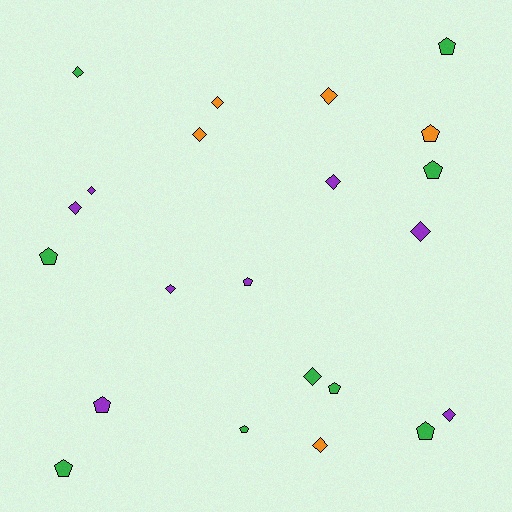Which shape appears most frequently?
Diamond, with 12 objects.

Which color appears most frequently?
Green, with 9 objects.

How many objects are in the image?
There are 22 objects.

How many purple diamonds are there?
There are 6 purple diamonds.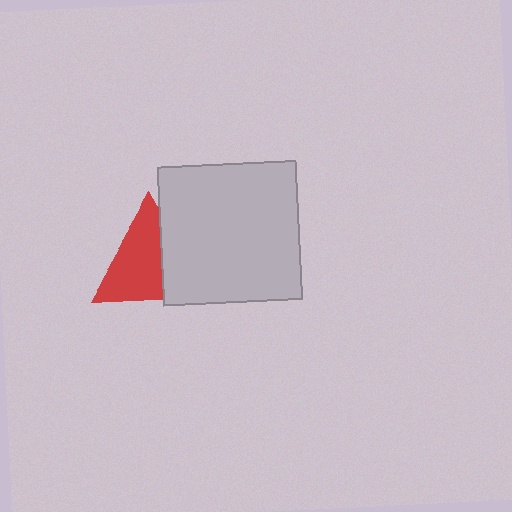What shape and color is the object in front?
The object in front is a light gray square.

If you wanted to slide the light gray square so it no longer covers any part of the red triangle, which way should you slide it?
Slide it right — that is the most direct way to separate the two shapes.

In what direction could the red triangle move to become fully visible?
The red triangle could move left. That would shift it out from behind the light gray square entirely.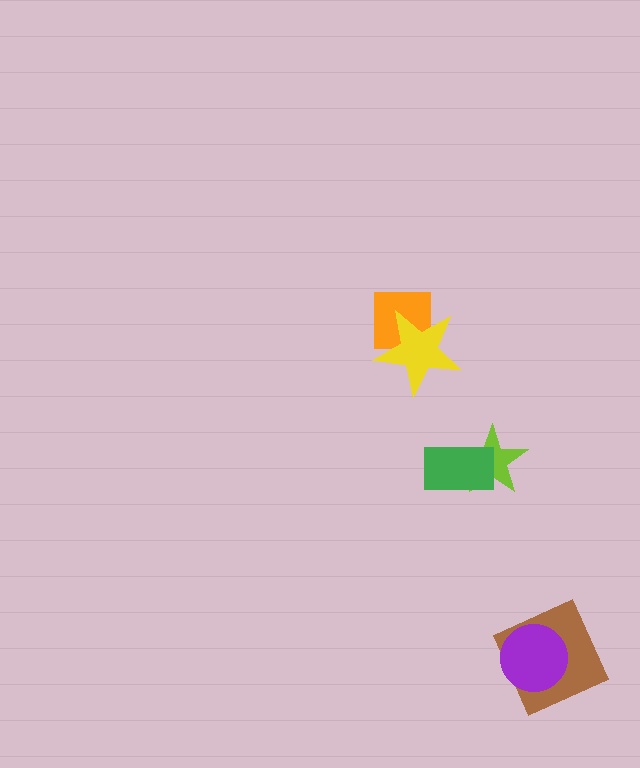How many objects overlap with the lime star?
1 object overlaps with the lime star.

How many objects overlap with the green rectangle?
1 object overlaps with the green rectangle.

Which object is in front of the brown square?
The purple circle is in front of the brown square.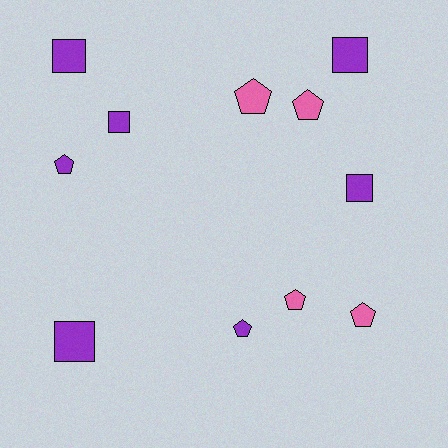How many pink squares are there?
There are no pink squares.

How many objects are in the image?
There are 11 objects.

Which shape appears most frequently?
Pentagon, with 6 objects.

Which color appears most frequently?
Purple, with 7 objects.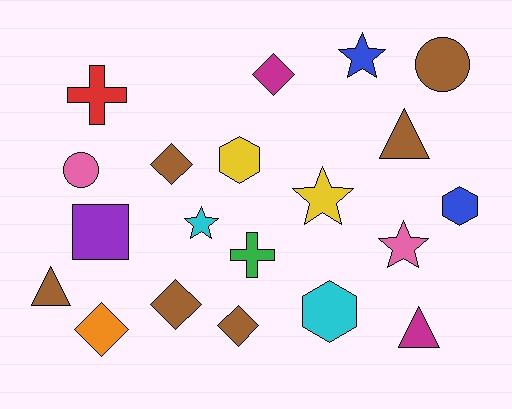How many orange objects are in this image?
There is 1 orange object.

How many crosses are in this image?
There are 2 crosses.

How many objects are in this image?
There are 20 objects.